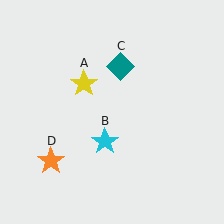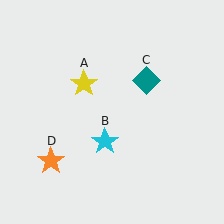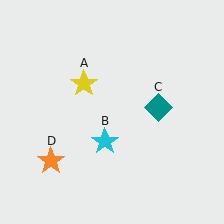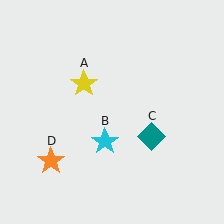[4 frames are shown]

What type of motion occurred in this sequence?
The teal diamond (object C) rotated clockwise around the center of the scene.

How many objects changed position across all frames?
1 object changed position: teal diamond (object C).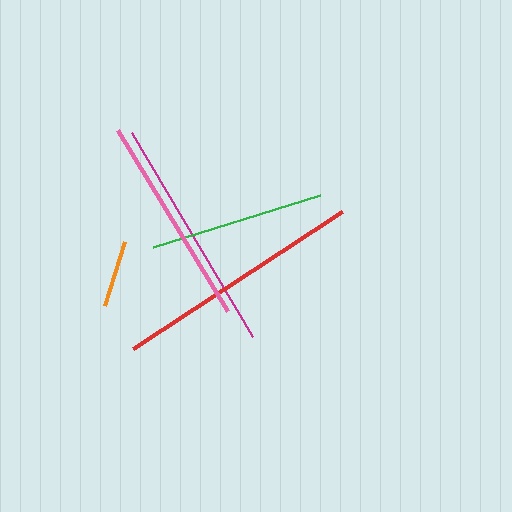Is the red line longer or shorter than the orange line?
The red line is longer than the orange line.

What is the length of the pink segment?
The pink segment is approximately 211 pixels long.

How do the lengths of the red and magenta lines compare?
The red and magenta lines are approximately the same length.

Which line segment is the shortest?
The orange line is the shortest at approximately 67 pixels.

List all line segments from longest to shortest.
From longest to shortest: red, magenta, pink, green, orange.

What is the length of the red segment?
The red segment is approximately 250 pixels long.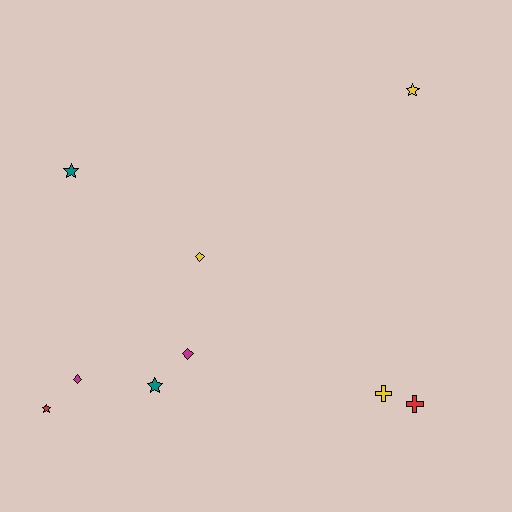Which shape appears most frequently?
Star, with 4 objects.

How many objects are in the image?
There are 9 objects.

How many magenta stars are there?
There are no magenta stars.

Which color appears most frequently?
Yellow, with 3 objects.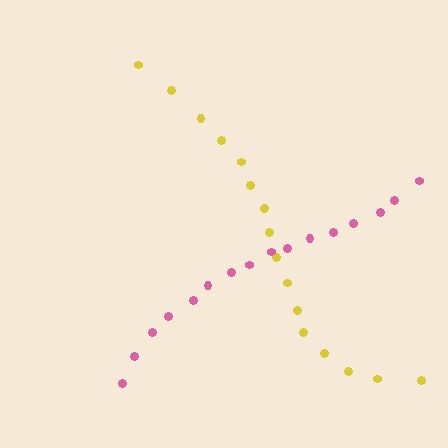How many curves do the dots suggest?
There are 2 distinct paths.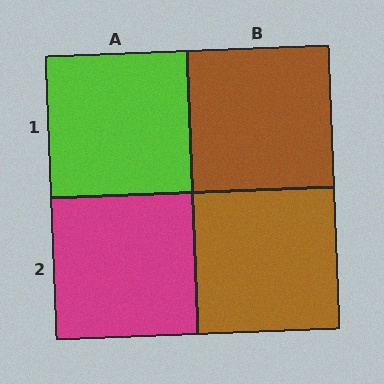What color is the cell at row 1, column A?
Lime.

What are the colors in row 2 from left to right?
Magenta, brown.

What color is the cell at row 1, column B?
Brown.